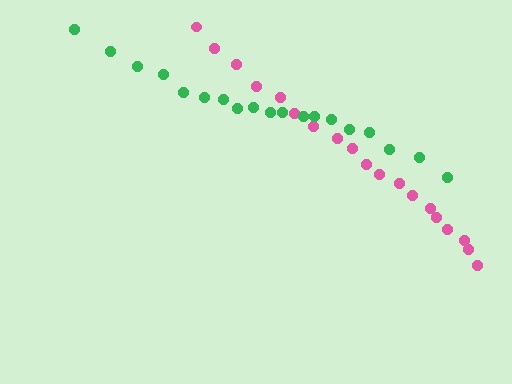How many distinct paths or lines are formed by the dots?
There are 2 distinct paths.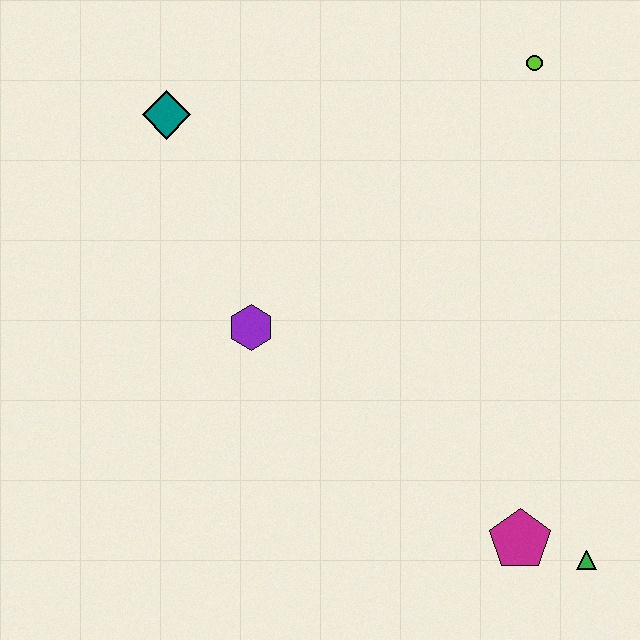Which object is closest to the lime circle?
The teal diamond is closest to the lime circle.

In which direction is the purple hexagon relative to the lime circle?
The purple hexagon is to the left of the lime circle.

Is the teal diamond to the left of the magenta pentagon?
Yes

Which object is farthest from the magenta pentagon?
The teal diamond is farthest from the magenta pentagon.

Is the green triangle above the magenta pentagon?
No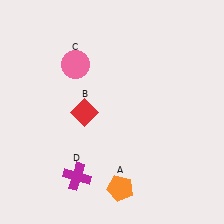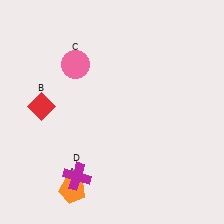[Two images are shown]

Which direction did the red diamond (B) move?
The red diamond (B) moved left.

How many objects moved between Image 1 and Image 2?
2 objects moved between the two images.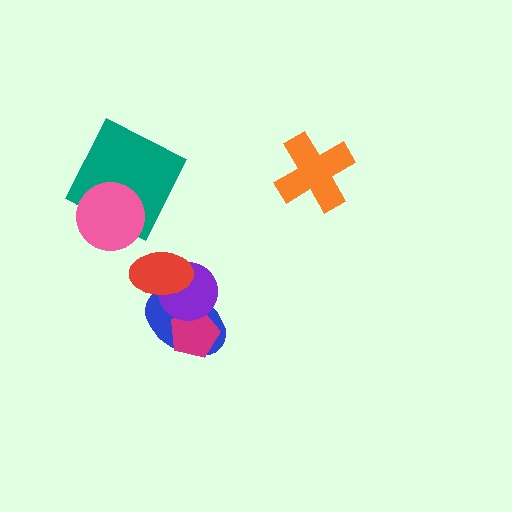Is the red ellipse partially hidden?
No, no other shape covers it.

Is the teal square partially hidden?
Yes, it is partially covered by another shape.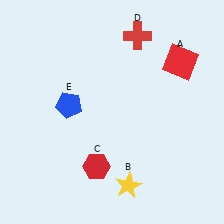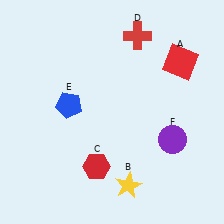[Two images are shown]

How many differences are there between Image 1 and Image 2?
There is 1 difference between the two images.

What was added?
A purple circle (F) was added in Image 2.